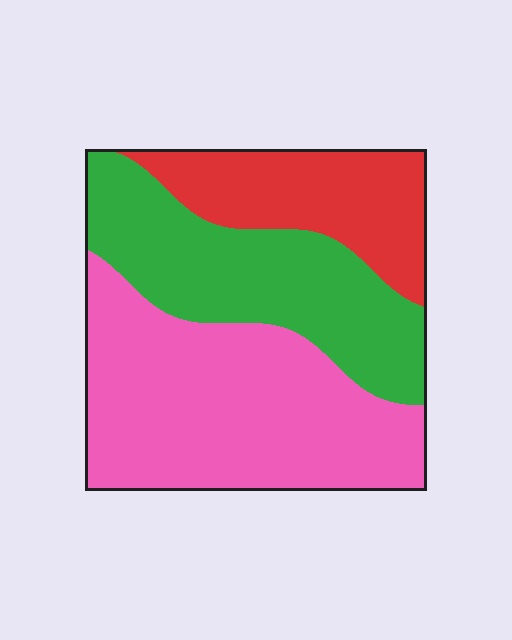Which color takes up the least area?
Red, at roughly 20%.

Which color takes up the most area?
Pink, at roughly 45%.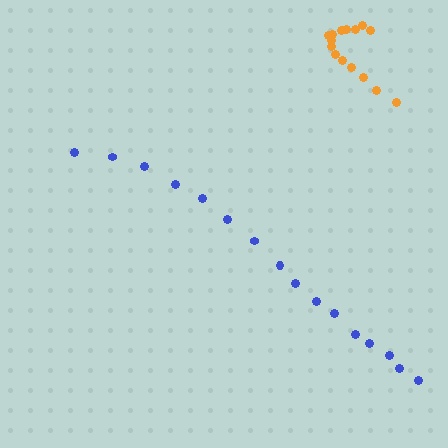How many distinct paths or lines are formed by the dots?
There are 2 distinct paths.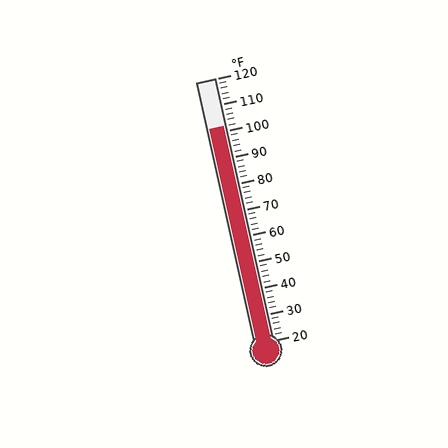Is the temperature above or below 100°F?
The temperature is above 100°F.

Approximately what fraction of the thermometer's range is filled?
The thermometer is filled to approximately 80% of its range.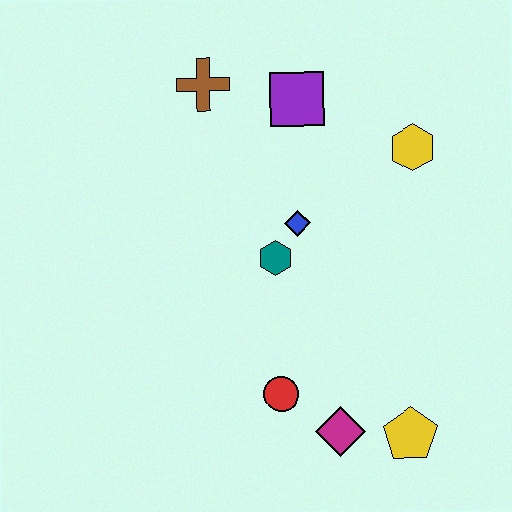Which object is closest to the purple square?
The brown cross is closest to the purple square.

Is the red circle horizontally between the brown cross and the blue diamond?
Yes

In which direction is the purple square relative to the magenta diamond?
The purple square is above the magenta diamond.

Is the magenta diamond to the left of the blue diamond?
No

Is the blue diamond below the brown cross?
Yes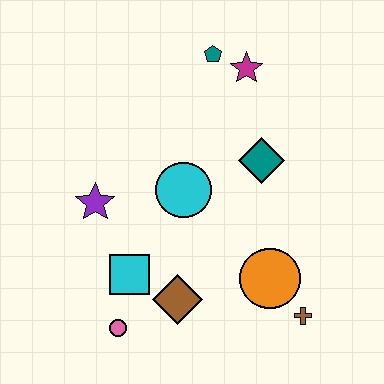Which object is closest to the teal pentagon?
The magenta star is closest to the teal pentagon.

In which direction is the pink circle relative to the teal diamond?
The pink circle is below the teal diamond.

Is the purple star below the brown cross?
No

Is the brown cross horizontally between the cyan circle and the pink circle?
No